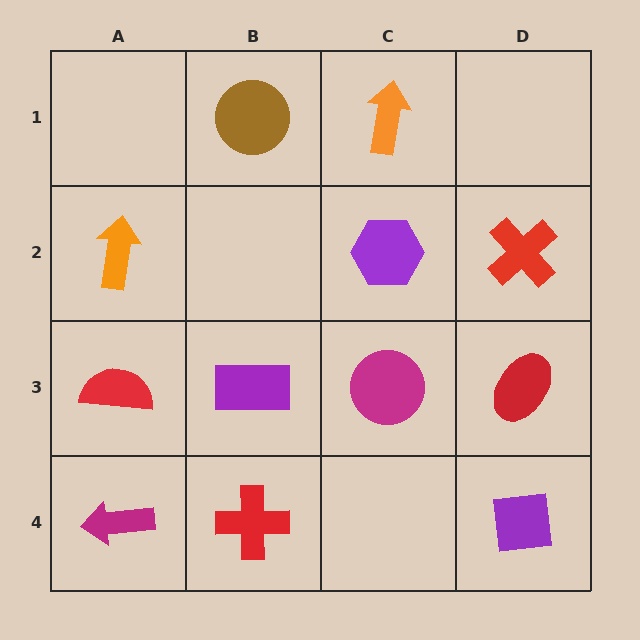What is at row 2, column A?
An orange arrow.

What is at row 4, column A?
A magenta arrow.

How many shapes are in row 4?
3 shapes.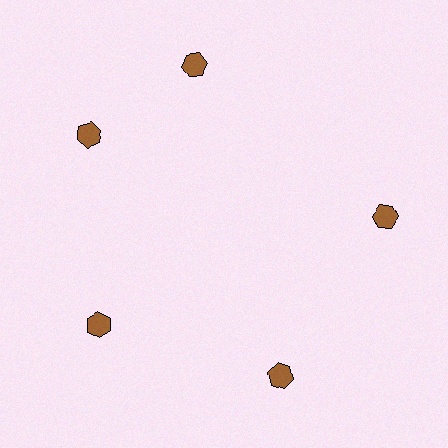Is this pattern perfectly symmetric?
No. The 5 brown hexagons are arranged in a ring, but one element near the 1 o'clock position is rotated out of alignment along the ring, breaking the 5-fold rotational symmetry.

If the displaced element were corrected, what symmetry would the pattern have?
It would have 5-fold rotational symmetry — the pattern would map onto itself every 72 degrees.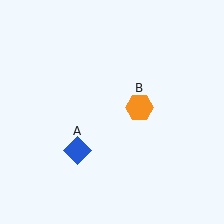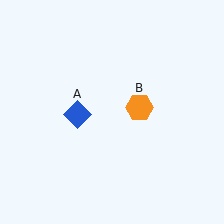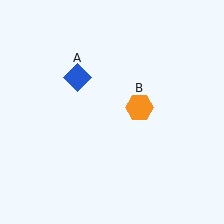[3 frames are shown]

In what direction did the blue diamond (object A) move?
The blue diamond (object A) moved up.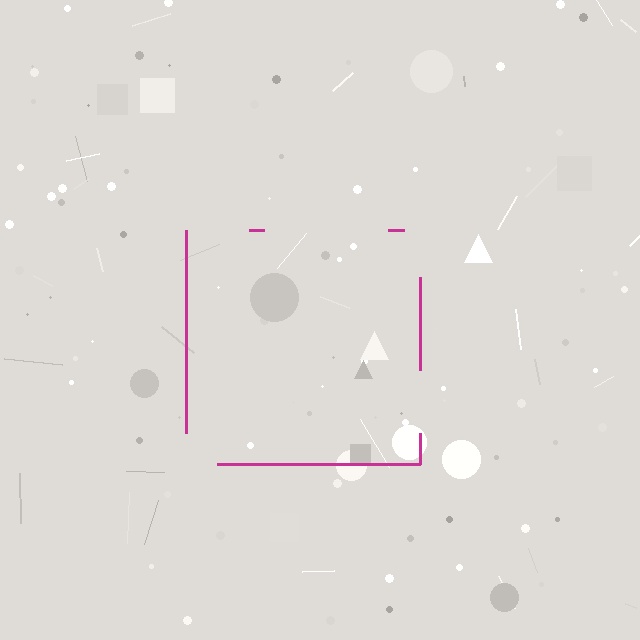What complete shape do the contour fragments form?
The contour fragments form a square.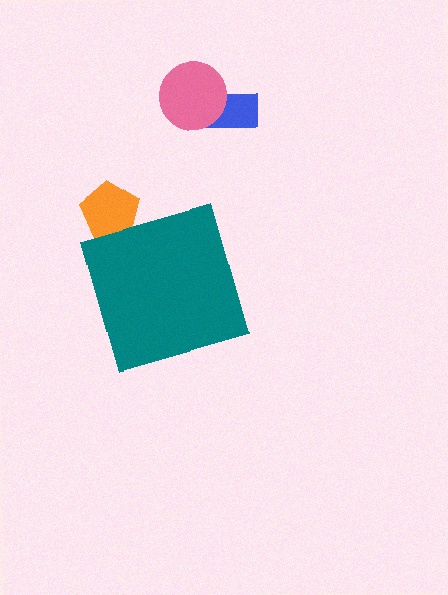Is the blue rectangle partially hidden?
No, the blue rectangle is fully visible.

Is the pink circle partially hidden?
No, the pink circle is fully visible.